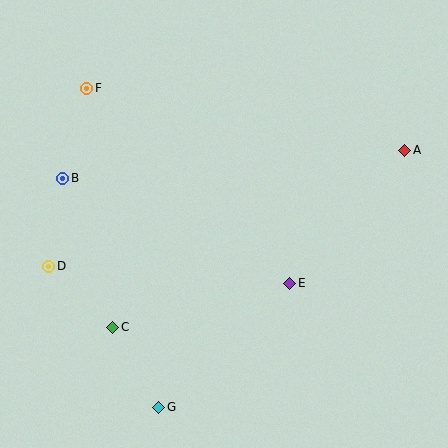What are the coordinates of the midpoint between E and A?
The midpoint between E and A is at (347, 217).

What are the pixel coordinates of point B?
Point B is at (63, 178).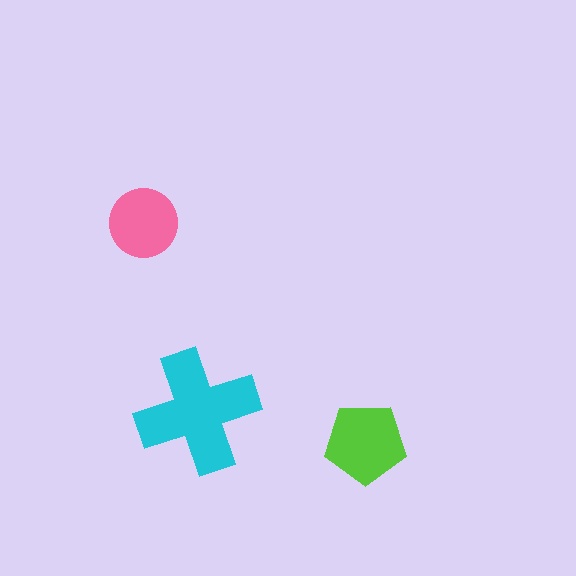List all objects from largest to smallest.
The cyan cross, the lime pentagon, the pink circle.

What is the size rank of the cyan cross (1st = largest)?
1st.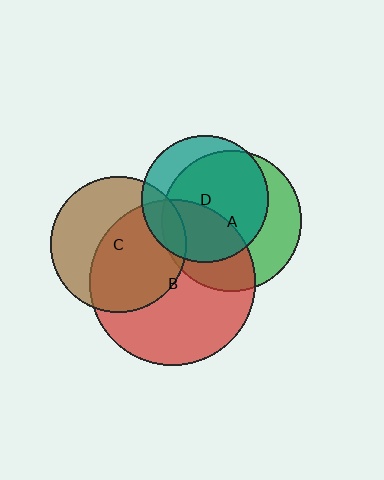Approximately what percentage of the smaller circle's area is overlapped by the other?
Approximately 35%.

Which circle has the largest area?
Circle B (red).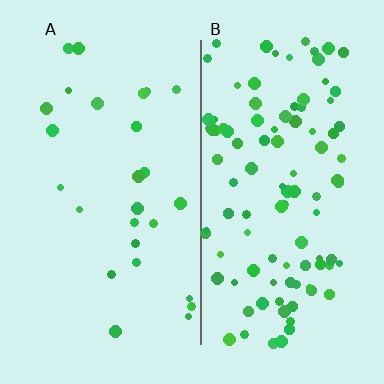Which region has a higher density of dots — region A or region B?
B (the right).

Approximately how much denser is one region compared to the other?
Approximately 3.9× — region B over region A.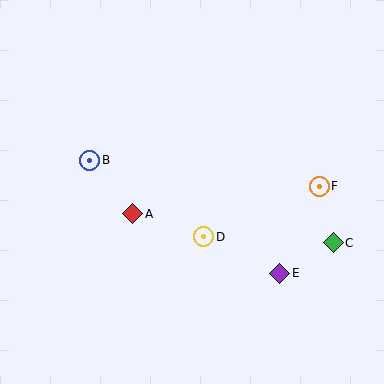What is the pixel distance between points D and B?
The distance between D and B is 137 pixels.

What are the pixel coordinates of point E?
Point E is at (280, 273).